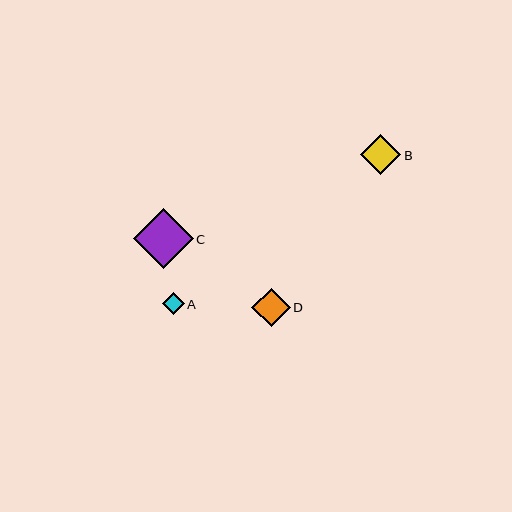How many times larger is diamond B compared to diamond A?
Diamond B is approximately 1.9 times the size of diamond A.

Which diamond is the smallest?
Diamond A is the smallest with a size of approximately 22 pixels.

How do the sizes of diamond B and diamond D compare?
Diamond B and diamond D are approximately the same size.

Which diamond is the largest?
Diamond C is the largest with a size of approximately 60 pixels.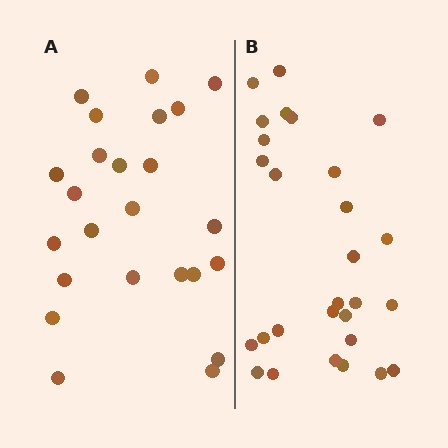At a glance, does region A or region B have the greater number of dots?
Region B (the right region) has more dots.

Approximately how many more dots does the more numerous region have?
Region B has about 4 more dots than region A.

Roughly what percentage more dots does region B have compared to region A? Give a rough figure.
About 15% more.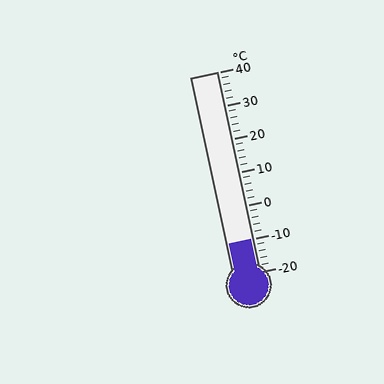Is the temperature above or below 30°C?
The temperature is below 30°C.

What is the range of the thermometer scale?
The thermometer scale ranges from -20°C to 40°C.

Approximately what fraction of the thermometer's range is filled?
The thermometer is filled to approximately 15% of its range.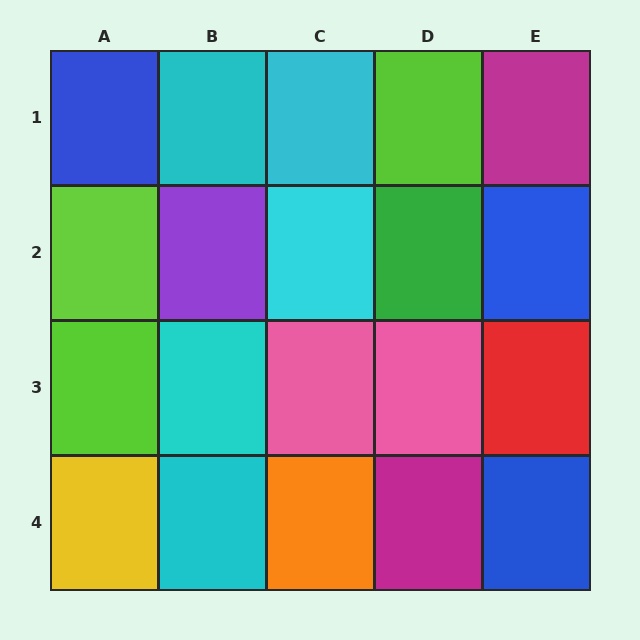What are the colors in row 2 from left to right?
Lime, purple, cyan, green, blue.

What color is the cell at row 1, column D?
Lime.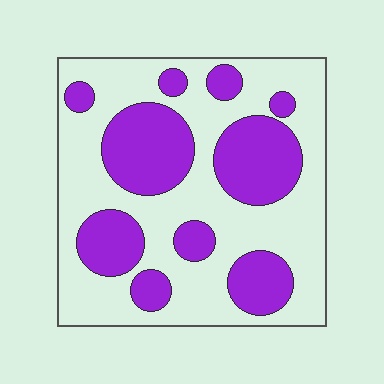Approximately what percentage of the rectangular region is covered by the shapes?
Approximately 35%.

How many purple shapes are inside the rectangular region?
10.